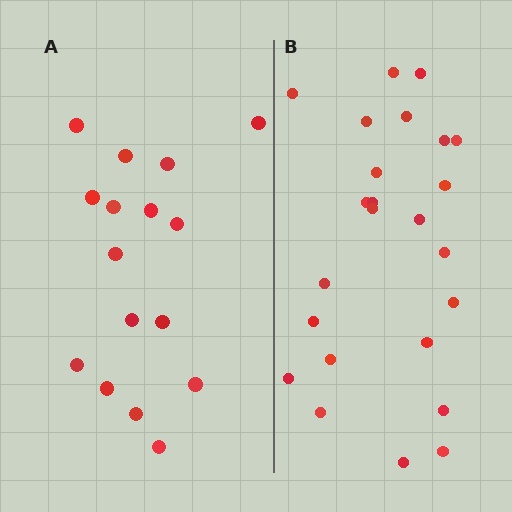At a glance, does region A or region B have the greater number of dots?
Region B (the right region) has more dots.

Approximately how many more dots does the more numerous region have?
Region B has roughly 8 or so more dots than region A.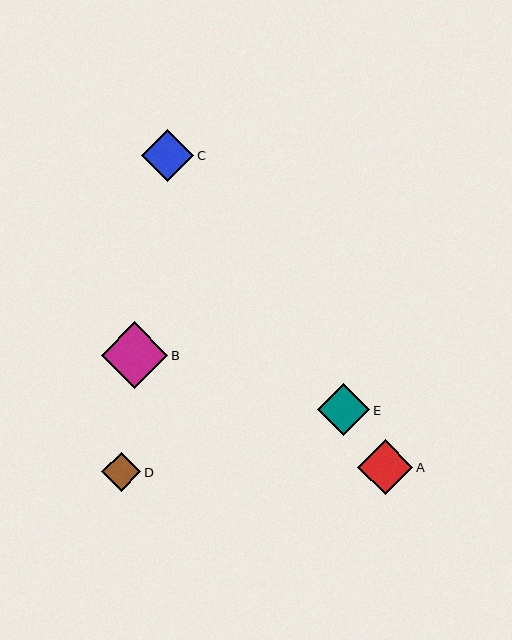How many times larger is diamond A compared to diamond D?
Diamond A is approximately 1.4 times the size of diamond D.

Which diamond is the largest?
Diamond B is the largest with a size of approximately 67 pixels.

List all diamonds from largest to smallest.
From largest to smallest: B, A, C, E, D.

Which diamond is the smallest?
Diamond D is the smallest with a size of approximately 39 pixels.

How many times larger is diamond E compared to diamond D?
Diamond E is approximately 1.3 times the size of diamond D.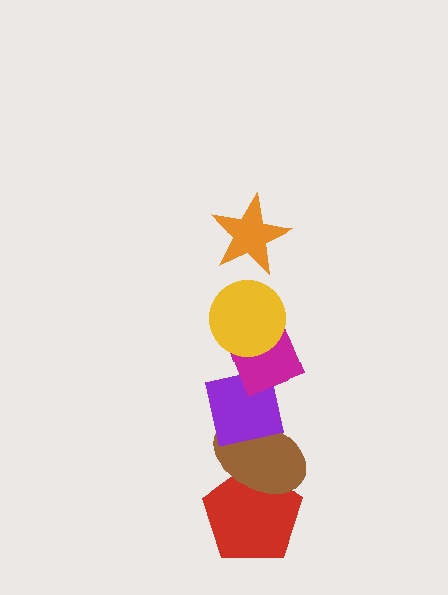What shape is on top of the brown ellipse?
The purple square is on top of the brown ellipse.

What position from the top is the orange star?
The orange star is 1st from the top.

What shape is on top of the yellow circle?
The orange star is on top of the yellow circle.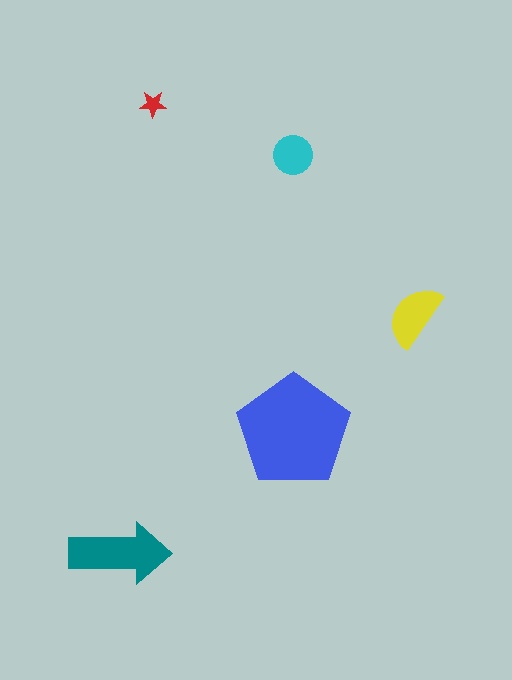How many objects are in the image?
There are 5 objects in the image.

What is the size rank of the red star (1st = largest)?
5th.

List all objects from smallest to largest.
The red star, the cyan circle, the yellow semicircle, the teal arrow, the blue pentagon.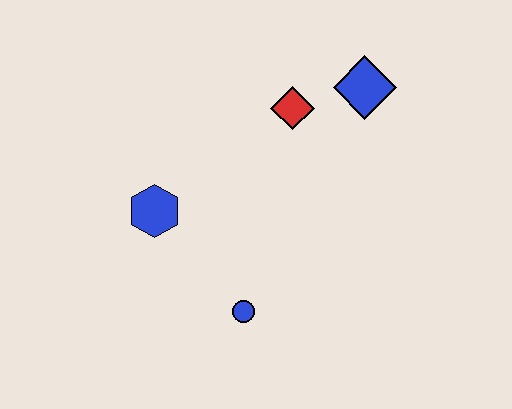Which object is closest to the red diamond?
The blue diamond is closest to the red diamond.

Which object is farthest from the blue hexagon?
The blue diamond is farthest from the blue hexagon.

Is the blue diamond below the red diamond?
No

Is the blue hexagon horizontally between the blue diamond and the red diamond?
No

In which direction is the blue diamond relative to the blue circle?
The blue diamond is above the blue circle.